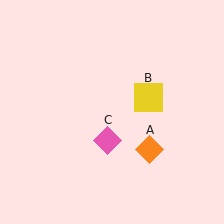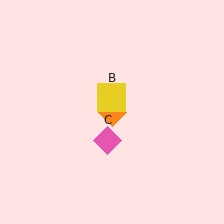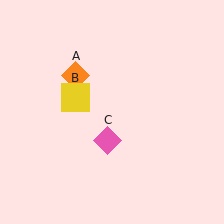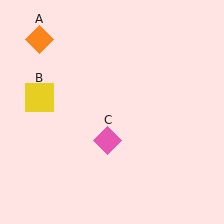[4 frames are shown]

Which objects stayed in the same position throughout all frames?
Pink diamond (object C) remained stationary.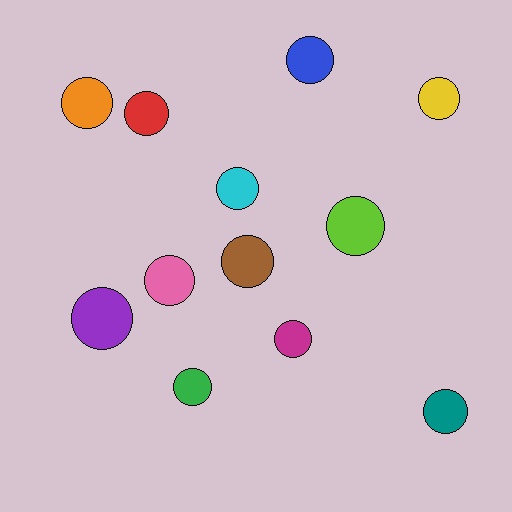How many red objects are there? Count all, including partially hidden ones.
There is 1 red object.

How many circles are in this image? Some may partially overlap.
There are 12 circles.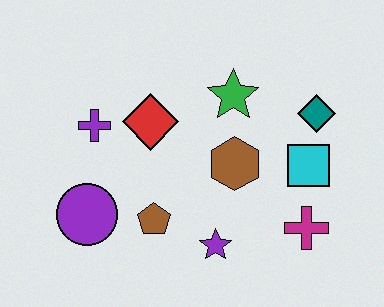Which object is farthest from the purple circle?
The teal diamond is farthest from the purple circle.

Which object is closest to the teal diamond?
The cyan square is closest to the teal diamond.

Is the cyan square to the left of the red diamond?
No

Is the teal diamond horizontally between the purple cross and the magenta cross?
No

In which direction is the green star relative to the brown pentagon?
The green star is above the brown pentagon.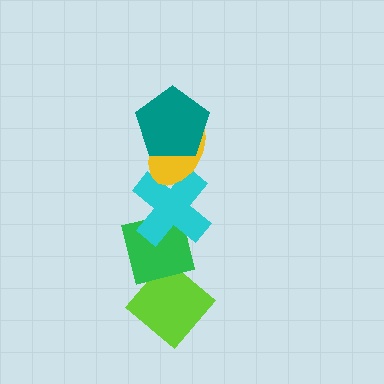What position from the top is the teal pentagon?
The teal pentagon is 1st from the top.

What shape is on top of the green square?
The cyan cross is on top of the green square.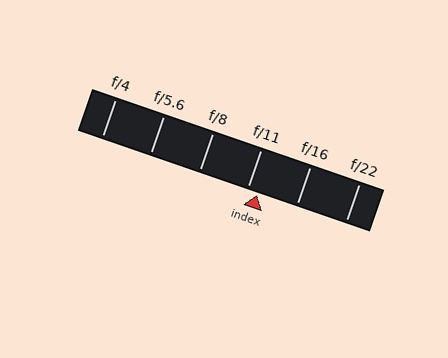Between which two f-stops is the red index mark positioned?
The index mark is between f/11 and f/16.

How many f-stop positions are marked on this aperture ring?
There are 6 f-stop positions marked.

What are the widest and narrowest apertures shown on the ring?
The widest aperture shown is f/4 and the narrowest is f/22.